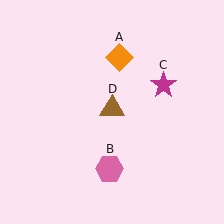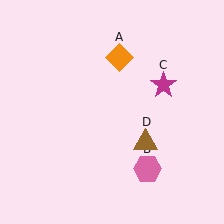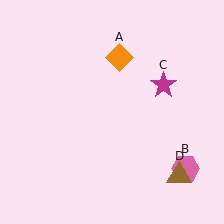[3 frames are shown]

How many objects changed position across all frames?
2 objects changed position: pink hexagon (object B), brown triangle (object D).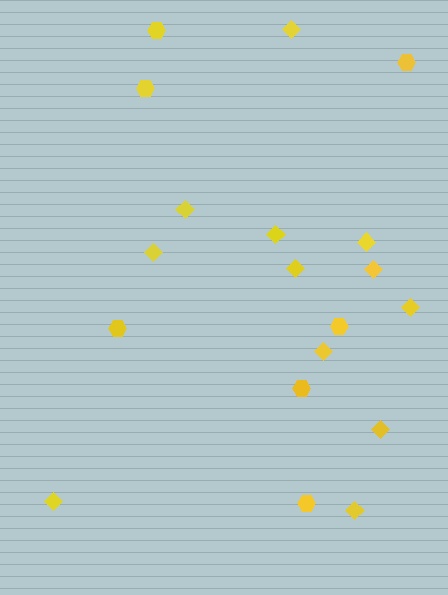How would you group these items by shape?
There are 2 groups: one group of diamonds (12) and one group of hexagons (7).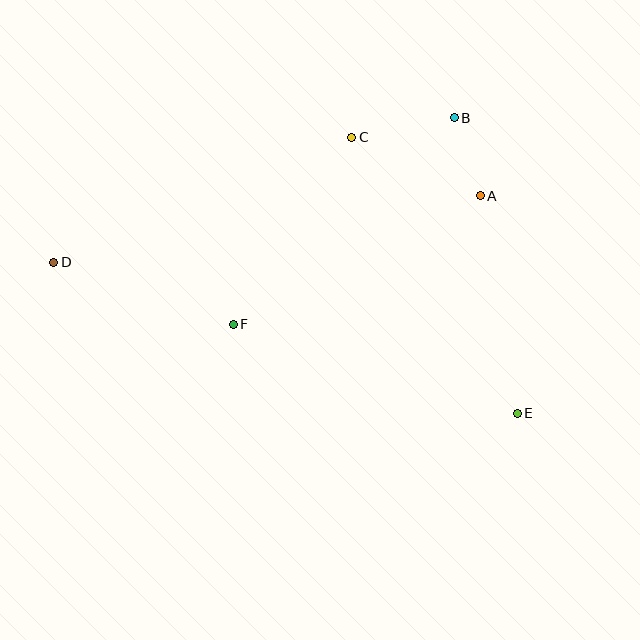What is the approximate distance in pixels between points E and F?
The distance between E and F is approximately 298 pixels.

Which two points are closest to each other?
Points A and B are closest to each other.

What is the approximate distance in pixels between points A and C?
The distance between A and C is approximately 141 pixels.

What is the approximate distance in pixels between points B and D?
The distance between B and D is approximately 426 pixels.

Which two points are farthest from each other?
Points D and E are farthest from each other.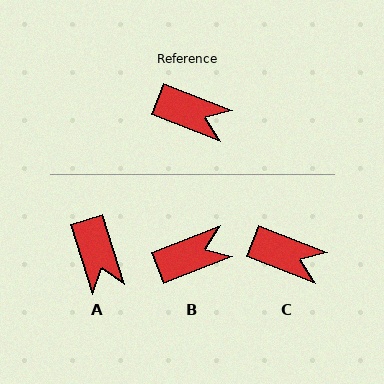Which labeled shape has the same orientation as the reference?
C.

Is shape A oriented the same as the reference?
No, it is off by about 52 degrees.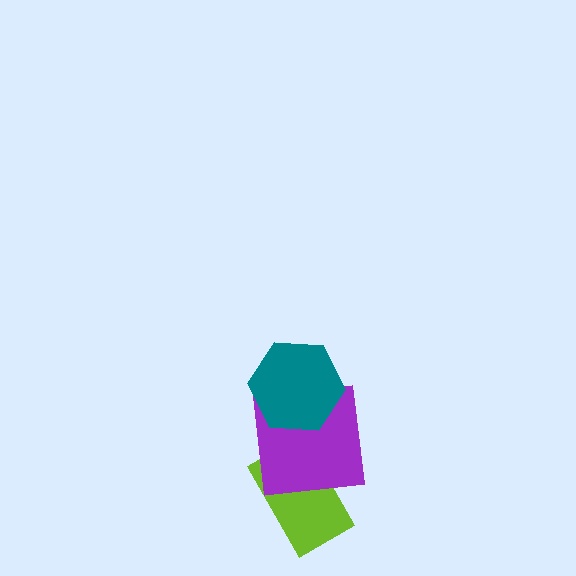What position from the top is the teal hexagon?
The teal hexagon is 1st from the top.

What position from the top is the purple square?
The purple square is 2nd from the top.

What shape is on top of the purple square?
The teal hexagon is on top of the purple square.